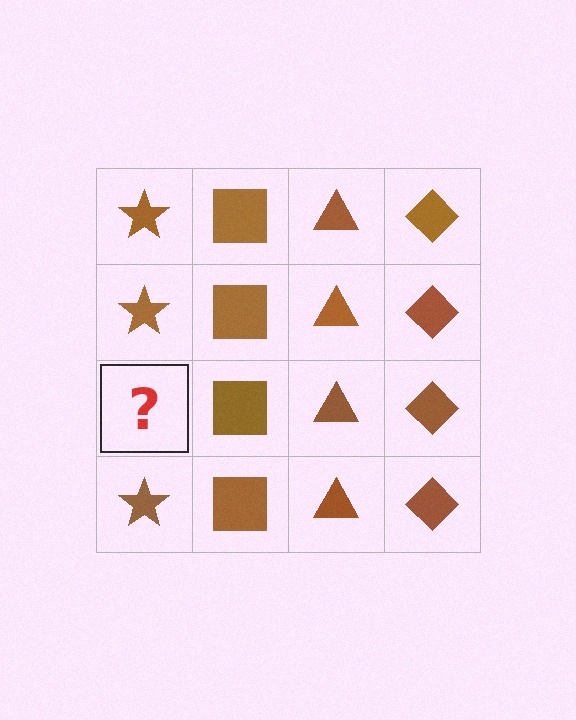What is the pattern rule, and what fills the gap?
The rule is that each column has a consistent shape. The gap should be filled with a brown star.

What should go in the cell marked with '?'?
The missing cell should contain a brown star.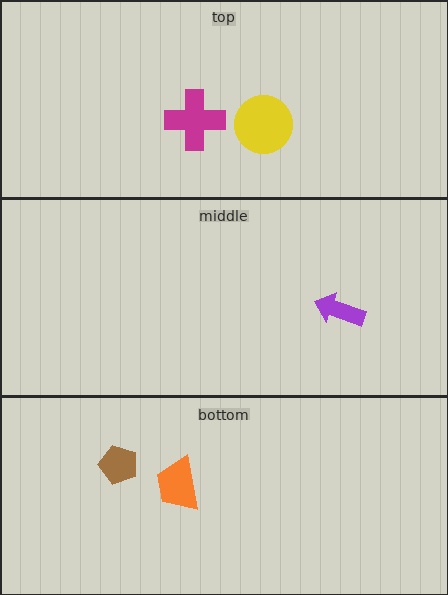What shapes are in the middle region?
The purple arrow.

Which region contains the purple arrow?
The middle region.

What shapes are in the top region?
The magenta cross, the yellow circle.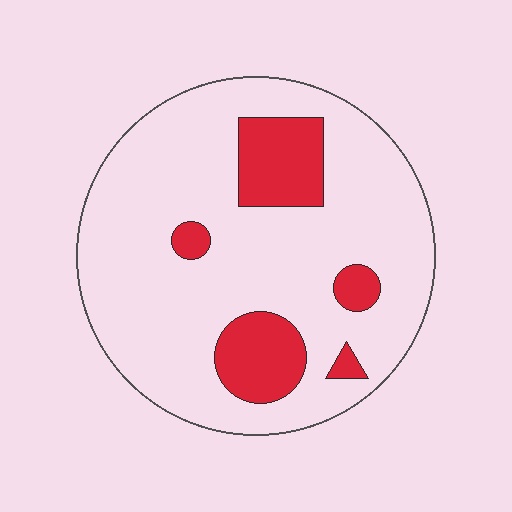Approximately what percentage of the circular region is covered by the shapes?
Approximately 20%.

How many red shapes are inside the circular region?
5.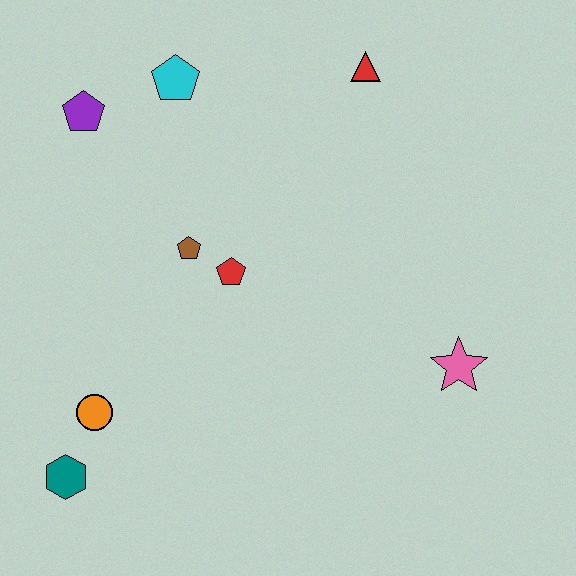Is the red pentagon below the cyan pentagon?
Yes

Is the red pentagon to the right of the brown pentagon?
Yes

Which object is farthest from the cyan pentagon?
The teal hexagon is farthest from the cyan pentagon.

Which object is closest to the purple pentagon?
The cyan pentagon is closest to the purple pentagon.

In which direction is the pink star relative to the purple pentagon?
The pink star is to the right of the purple pentagon.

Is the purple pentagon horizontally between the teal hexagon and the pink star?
Yes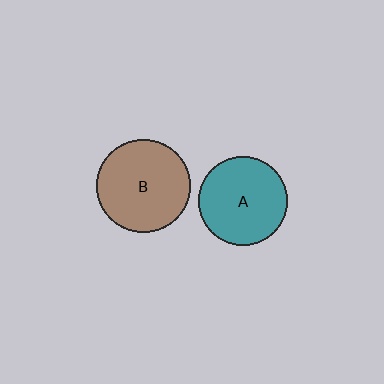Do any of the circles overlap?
No, none of the circles overlap.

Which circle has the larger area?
Circle B (brown).